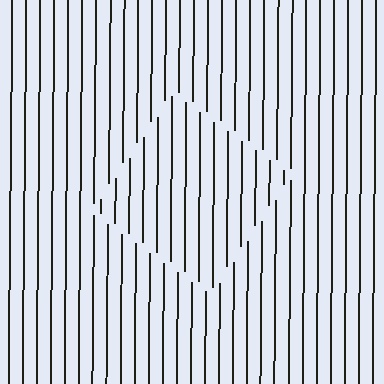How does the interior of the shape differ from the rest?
The interior of the shape contains the same grating, shifted by half a period — the contour is defined by the phase discontinuity where line-ends from the inner and outer gratings abut.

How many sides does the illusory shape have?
4 sides — the line-ends trace a square.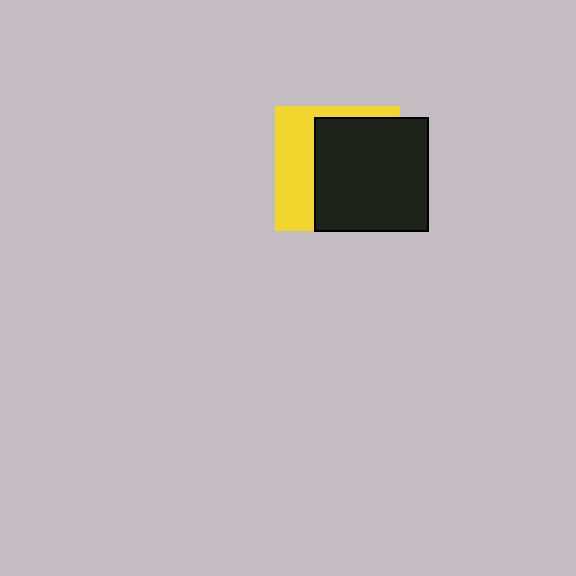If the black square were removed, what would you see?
You would see the complete yellow square.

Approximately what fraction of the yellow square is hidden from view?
Roughly 63% of the yellow square is hidden behind the black square.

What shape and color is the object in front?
The object in front is a black square.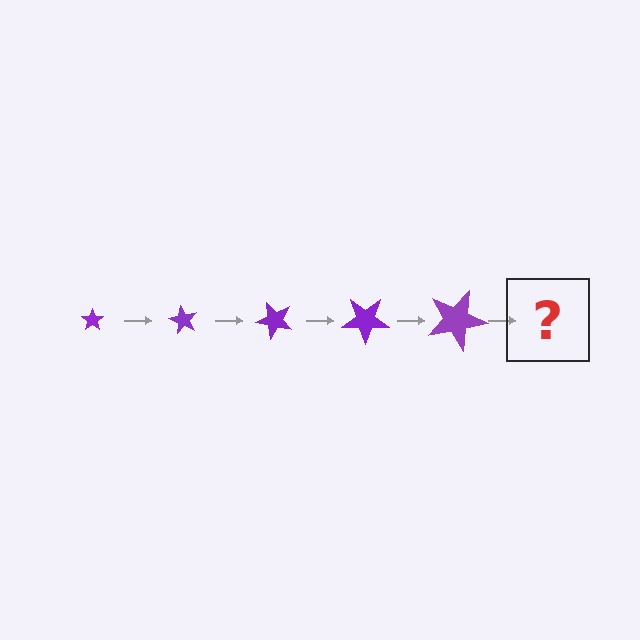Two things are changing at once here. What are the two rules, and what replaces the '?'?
The two rules are that the star grows larger each step and it rotates 60 degrees each step. The '?' should be a star, larger than the previous one and rotated 300 degrees from the start.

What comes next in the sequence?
The next element should be a star, larger than the previous one and rotated 300 degrees from the start.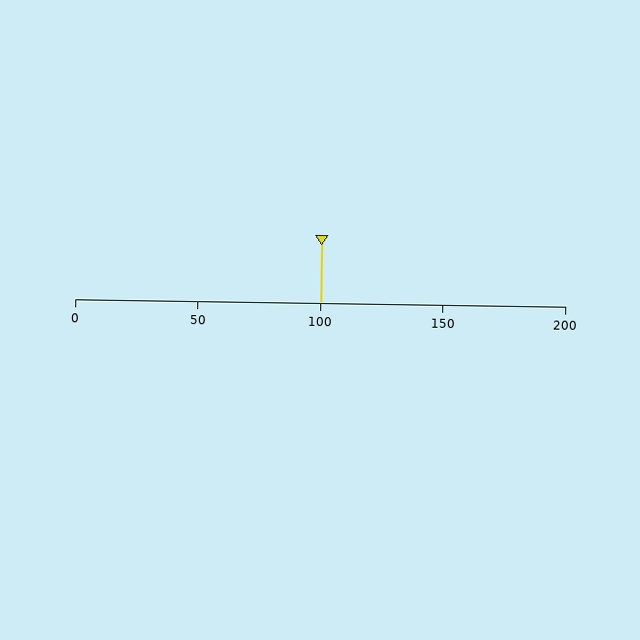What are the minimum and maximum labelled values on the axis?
The axis runs from 0 to 200.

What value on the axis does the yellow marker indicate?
The marker indicates approximately 100.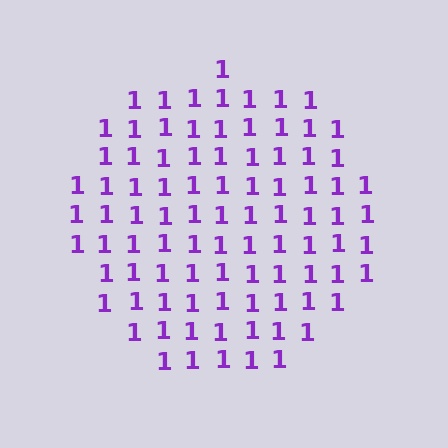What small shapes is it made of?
It is made of small digit 1's.